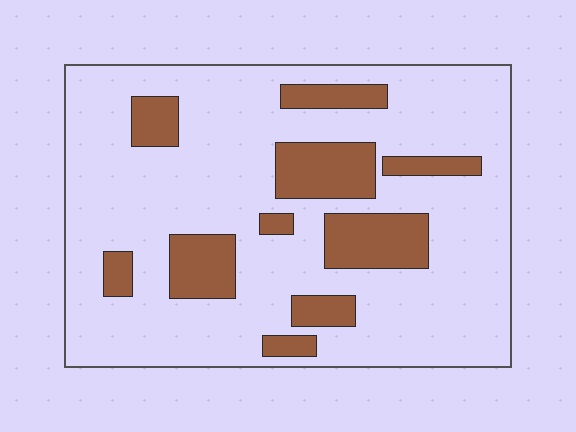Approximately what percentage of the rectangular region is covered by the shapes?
Approximately 20%.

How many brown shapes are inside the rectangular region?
10.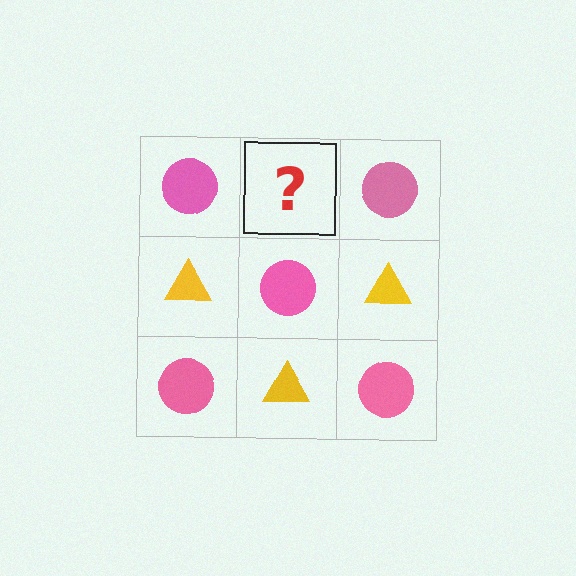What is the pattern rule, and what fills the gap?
The rule is that it alternates pink circle and yellow triangle in a checkerboard pattern. The gap should be filled with a yellow triangle.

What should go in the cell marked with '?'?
The missing cell should contain a yellow triangle.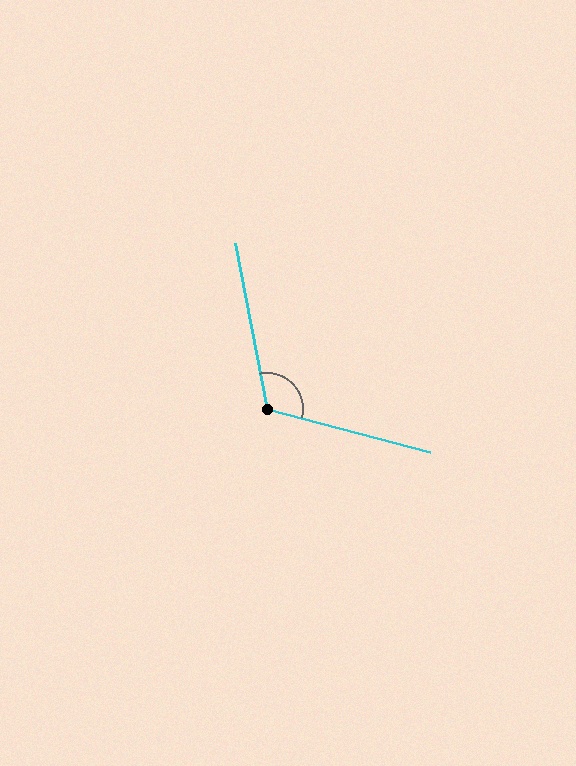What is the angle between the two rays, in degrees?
Approximately 116 degrees.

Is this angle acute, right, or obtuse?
It is obtuse.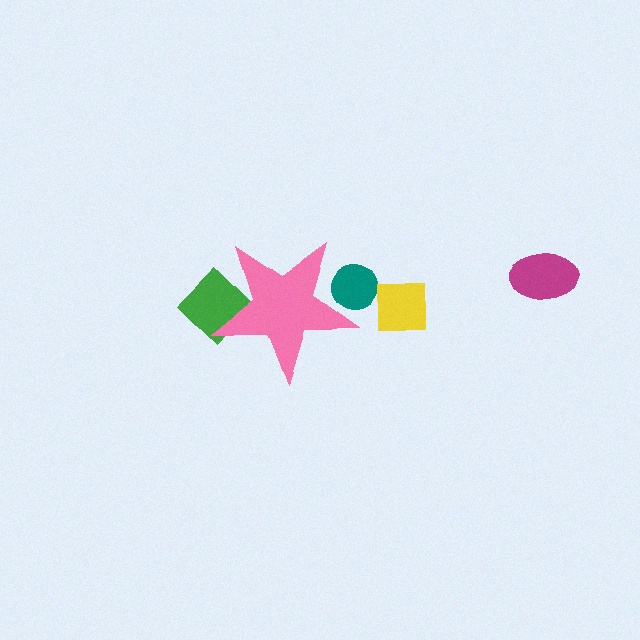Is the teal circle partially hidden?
Yes, the teal circle is partially hidden behind the pink star.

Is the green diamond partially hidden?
Yes, the green diamond is partially hidden behind the pink star.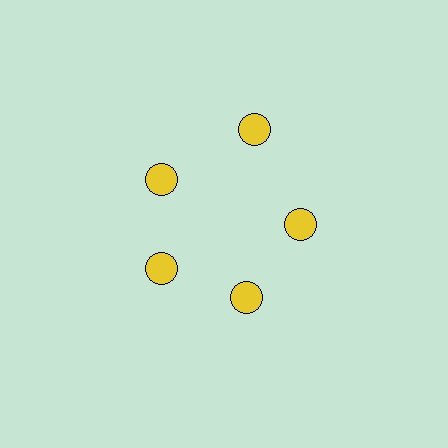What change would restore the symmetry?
The symmetry would be restored by moving it inward, back onto the ring so that all 5 circles sit at equal angles and equal distance from the center.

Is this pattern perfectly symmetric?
No. The 5 yellow circles are arranged in a ring, but one element near the 1 o'clock position is pushed outward from the center, breaking the 5-fold rotational symmetry.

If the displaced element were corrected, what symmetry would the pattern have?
It would have 5-fold rotational symmetry — the pattern would map onto itself every 72 degrees.